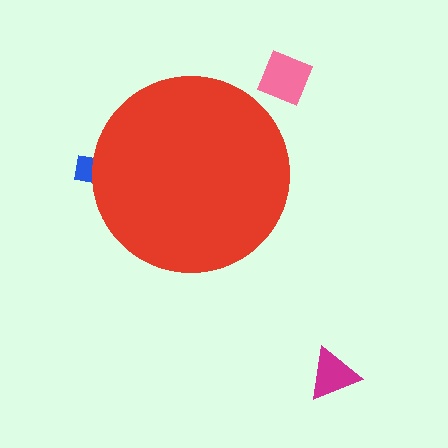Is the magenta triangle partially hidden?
No, the magenta triangle is fully visible.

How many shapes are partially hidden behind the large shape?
1 shape is partially hidden.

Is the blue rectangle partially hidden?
Yes, the blue rectangle is partially hidden behind the red circle.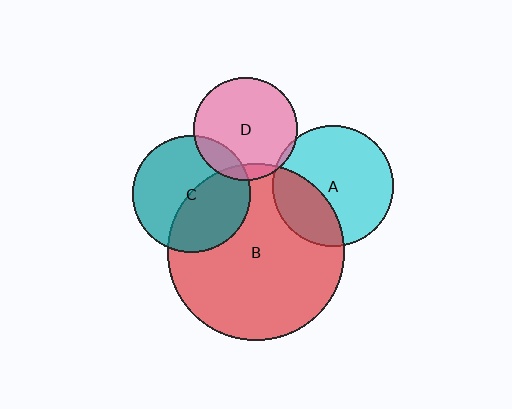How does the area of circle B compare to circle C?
Approximately 2.3 times.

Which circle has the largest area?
Circle B (red).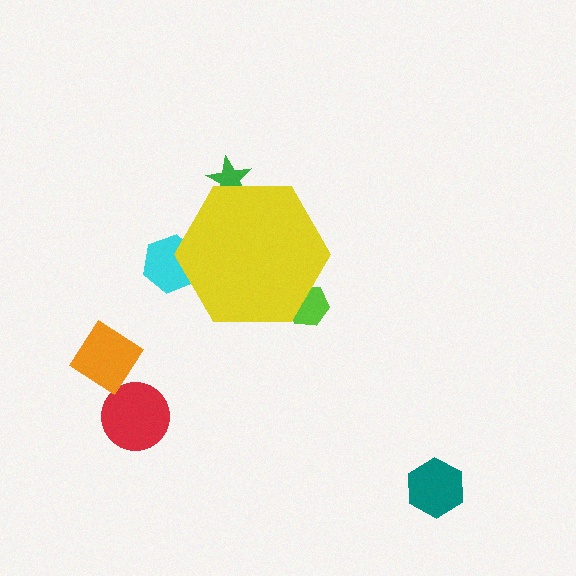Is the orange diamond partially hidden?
No, the orange diamond is fully visible.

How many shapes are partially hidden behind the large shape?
3 shapes are partially hidden.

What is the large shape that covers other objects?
A yellow hexagon.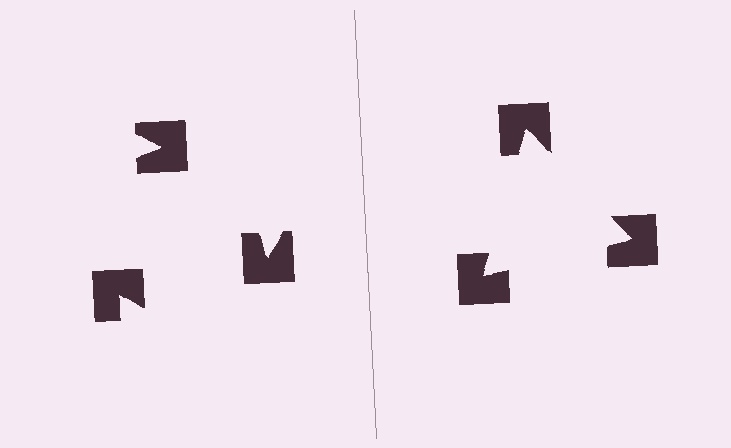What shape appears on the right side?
An illusory triangle.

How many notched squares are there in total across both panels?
6 — 3 on each side.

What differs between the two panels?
The notched squares are positioned identically on both sides; only the wedge orientations differ. On the right they align to a triangle; on the left they are misaligned.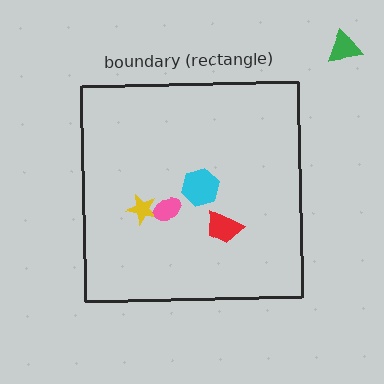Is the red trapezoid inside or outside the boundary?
Inside.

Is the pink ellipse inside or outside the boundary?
Inside.